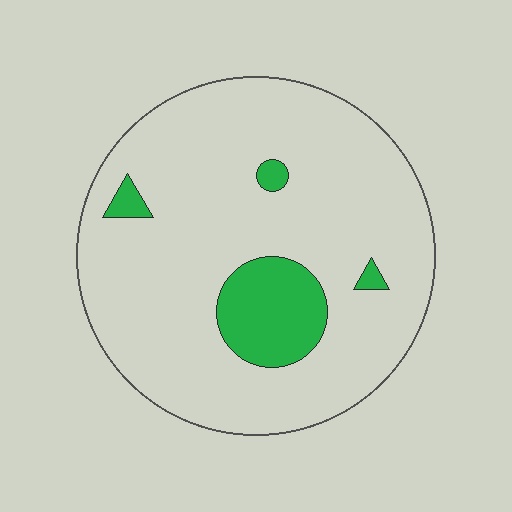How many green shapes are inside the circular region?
4.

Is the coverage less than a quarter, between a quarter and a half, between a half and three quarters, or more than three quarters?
Less than a quarter.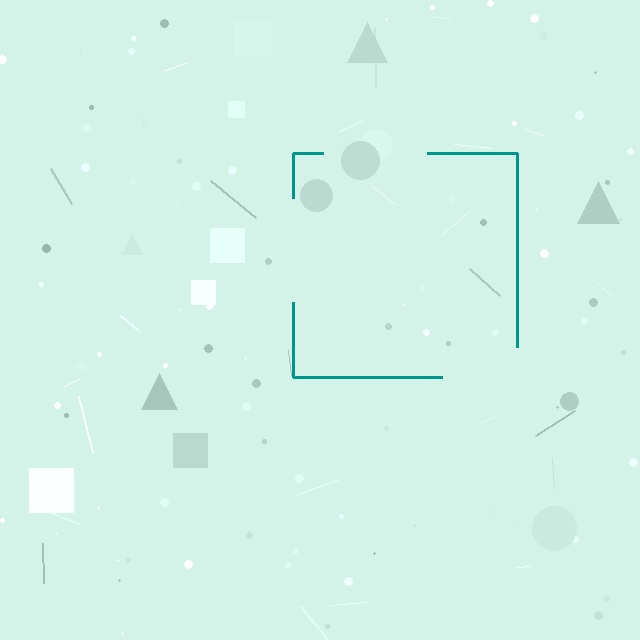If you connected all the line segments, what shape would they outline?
They would outline a square.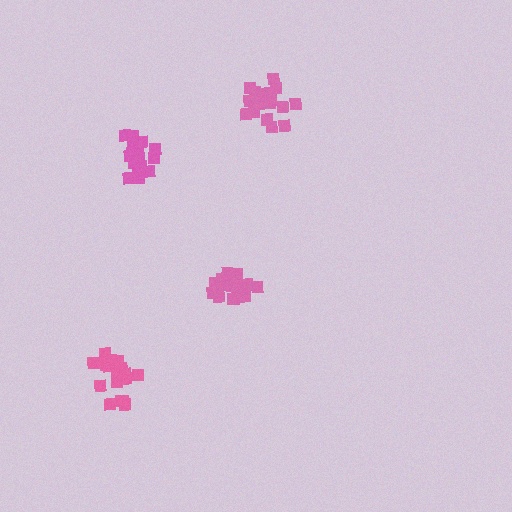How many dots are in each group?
Group 1: 18 dots, Group 2: 19 dots, Group 3: 18 dots, Group 4: 18 dots (73 total).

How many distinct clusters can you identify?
There are 4 distinct clusters.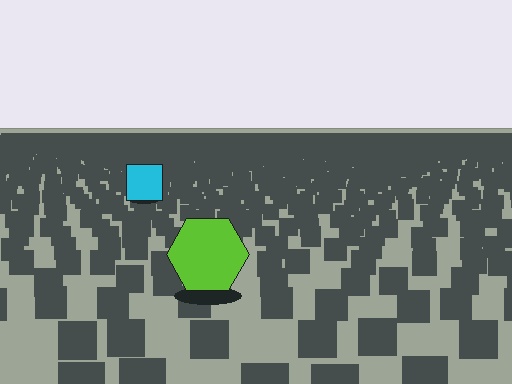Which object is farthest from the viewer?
The cyan square is farthest from the viewer. It appears smaller and the ground texture around it is denser.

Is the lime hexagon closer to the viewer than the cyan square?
Yes. The lime hexagon is closer — you can tell from the texture gradient: the ground texture is coarser near it.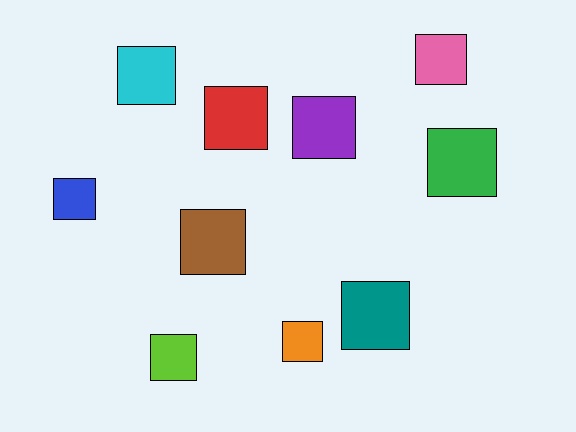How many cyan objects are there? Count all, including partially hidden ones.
There is 1 cyan object.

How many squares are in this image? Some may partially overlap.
There are 10 squares.